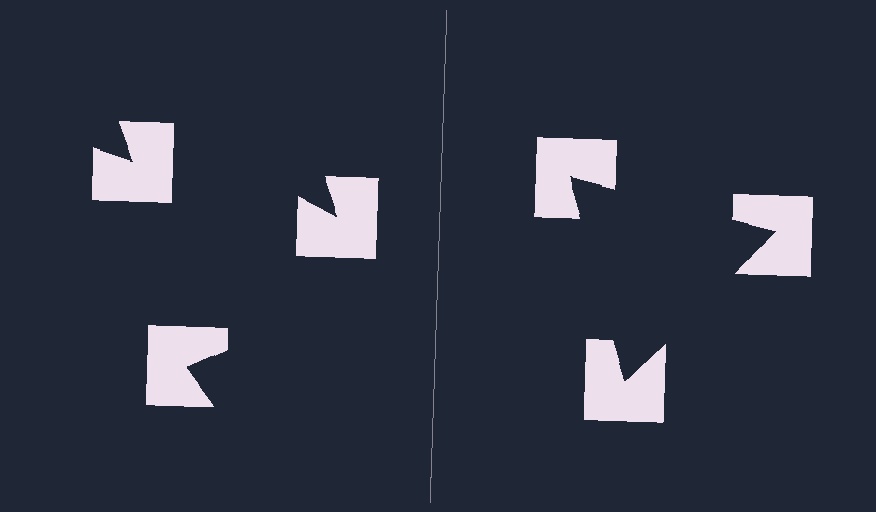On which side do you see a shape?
An illusory triangle appears on the right side. On the left side the wedge cuts are rotated, so no coherent shape forms.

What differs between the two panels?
The notched squares are positioned identically on both sides; only the wedge orientations differ. On the right they align to a triangle; on the left they are misaligned.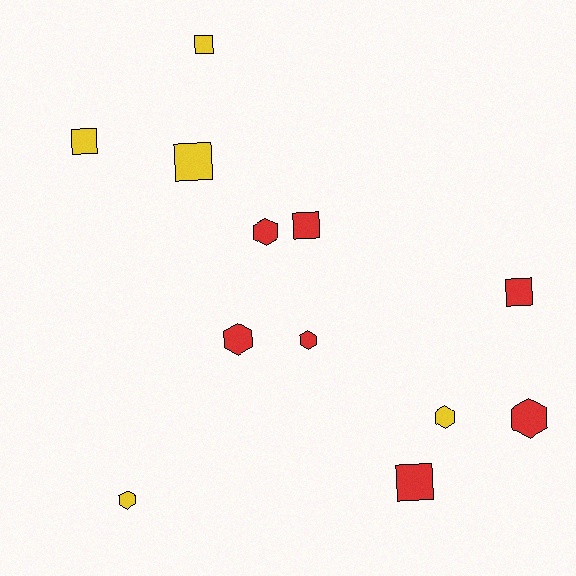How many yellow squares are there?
There are 3 yellow squares.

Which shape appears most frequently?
Square, with 6 objects.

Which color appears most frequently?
Red, with 7 objects.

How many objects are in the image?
There are 12 objects.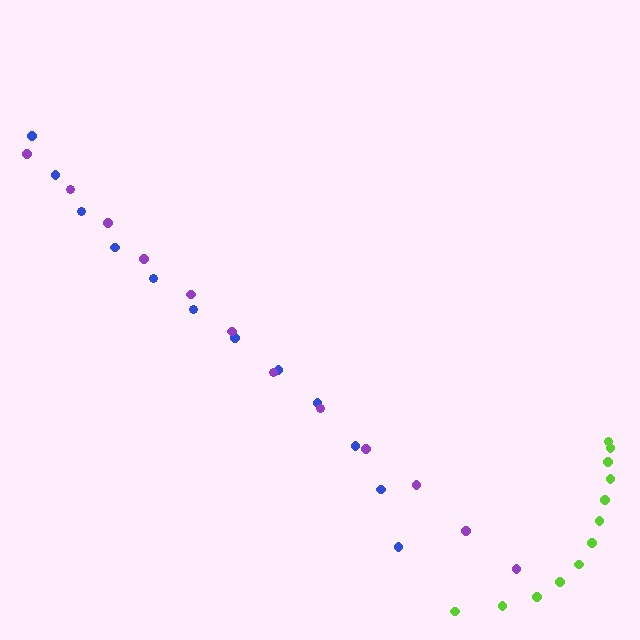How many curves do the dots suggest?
There are 3 distinct paths.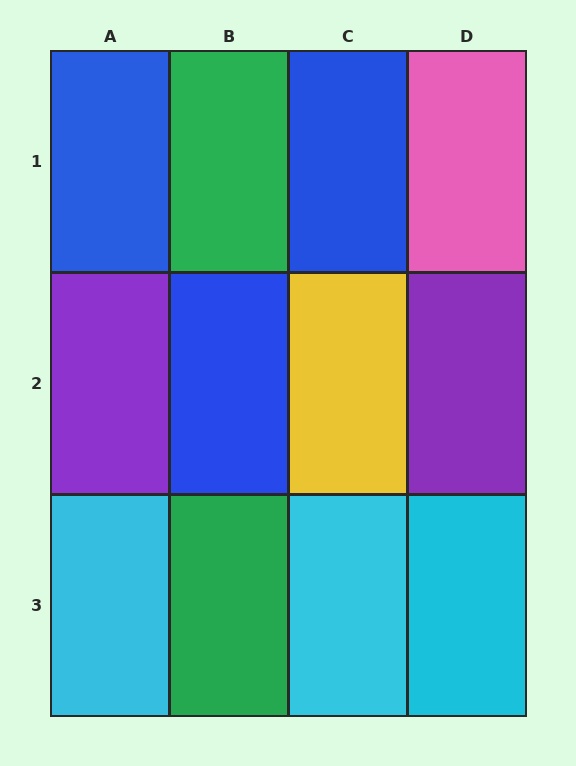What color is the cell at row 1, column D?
Pink.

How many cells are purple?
2 cells are purple.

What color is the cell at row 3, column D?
Cyan.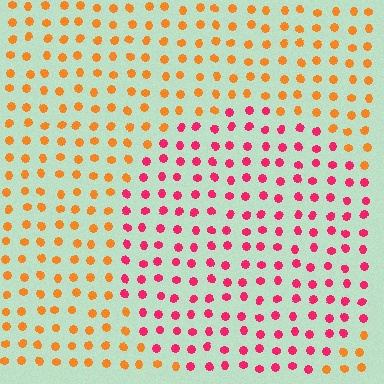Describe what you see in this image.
The image is filled with small orange elements in a uniform arrangement. A circle-shaped region is visible where the elements are tinted to a slightly different hue, forming a subtle color boundary.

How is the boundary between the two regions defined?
The boundary is defined purely by a slight shift in hue (about 49 degrees). Spacing, size, and orientation are identical on both sides.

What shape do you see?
I see a circle.